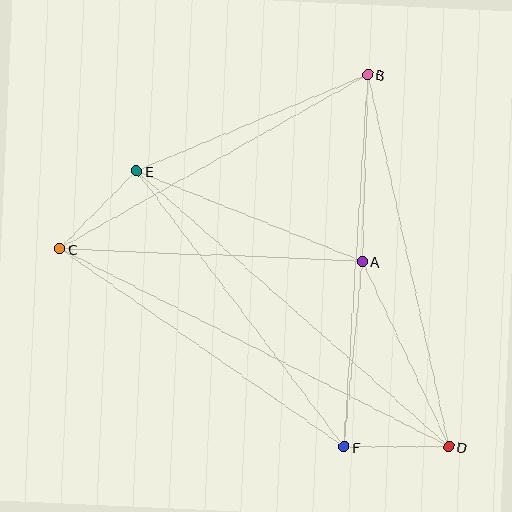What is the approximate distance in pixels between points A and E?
The distance between A and E is approximately 243 pixels.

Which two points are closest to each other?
Points D and F are closest to each other.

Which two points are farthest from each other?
Points C and D are farthest from each other.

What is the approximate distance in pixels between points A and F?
The distance between A and F is approximately 186 pixels.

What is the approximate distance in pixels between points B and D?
The distance between B and D is approximately 381 pixels.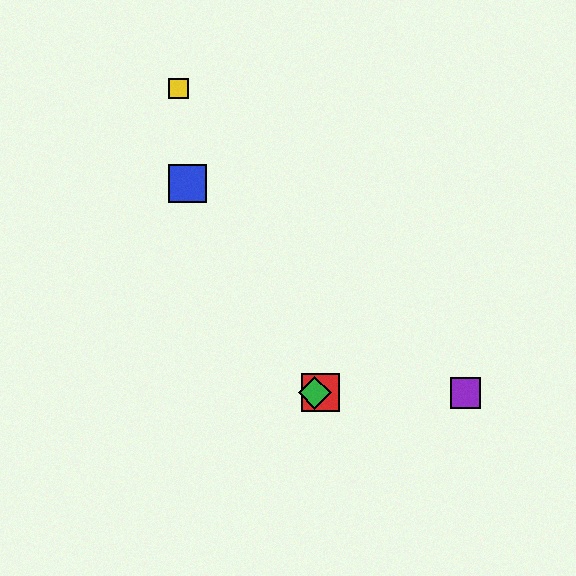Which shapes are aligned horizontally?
The red square, the green diamond, the purple square are aligned horizontally.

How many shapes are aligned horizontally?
3 shapes (the red square, the green diamond, the purple square) are aligned horizontally.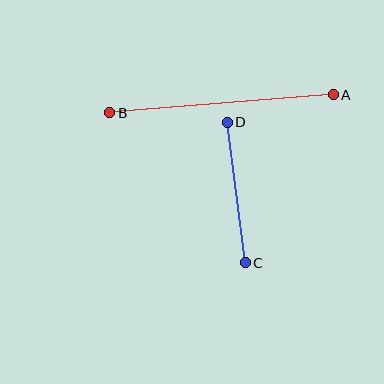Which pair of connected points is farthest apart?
Points A and B are farthest apart.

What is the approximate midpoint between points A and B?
The midpoint is at approximately (222, 104) pixels.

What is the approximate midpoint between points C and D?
The midpoint is at approximately (236, 193) pixels.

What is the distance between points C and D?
The distance is approximately 142 pixels.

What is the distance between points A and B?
The distance is approximately 224 pixels.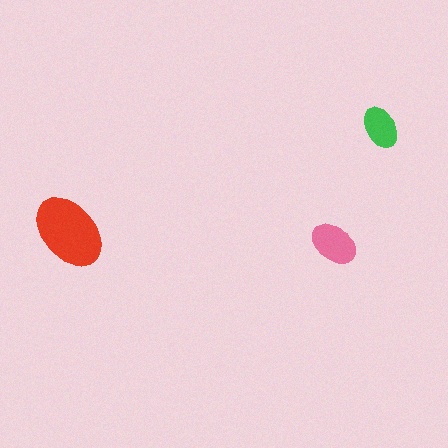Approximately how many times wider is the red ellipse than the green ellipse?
About 2 times wider.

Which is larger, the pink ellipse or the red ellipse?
The red one.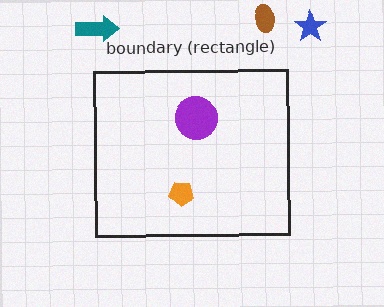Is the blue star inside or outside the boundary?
Outside.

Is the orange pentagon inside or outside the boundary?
Inside.